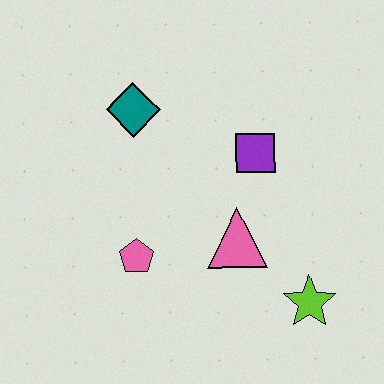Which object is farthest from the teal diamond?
The lime star is farthest from the teal diamond.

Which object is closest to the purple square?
The pink triangle is closest to the purple square.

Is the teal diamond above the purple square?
Yes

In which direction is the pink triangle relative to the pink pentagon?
The pink triangle is to the right of the pink pentagon.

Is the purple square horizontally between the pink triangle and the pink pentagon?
No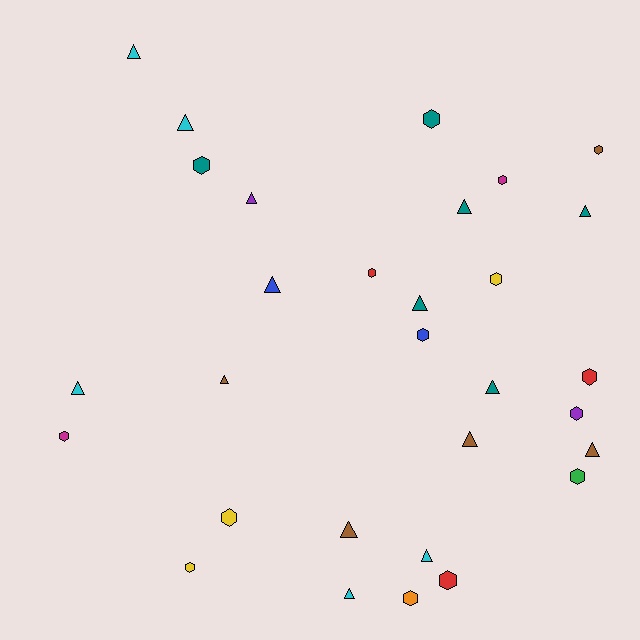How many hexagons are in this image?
There are 15 hexagons.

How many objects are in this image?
There are 30 objects.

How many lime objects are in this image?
There are no lime objects.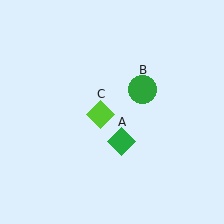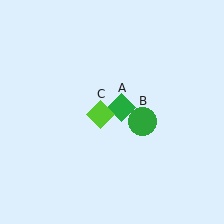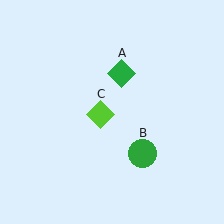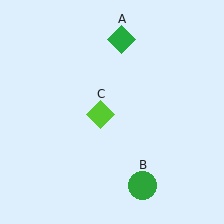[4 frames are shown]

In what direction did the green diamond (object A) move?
The green diamond (object A) moved up.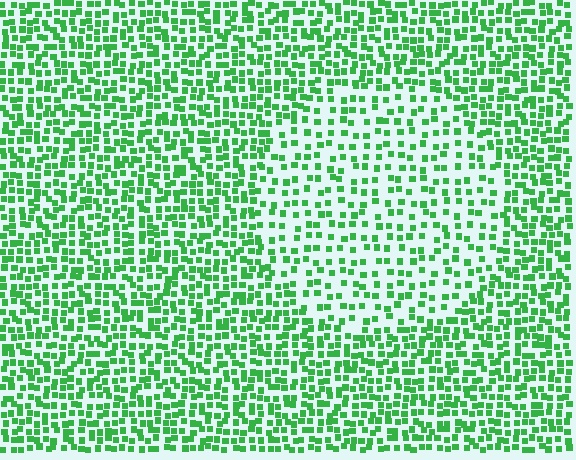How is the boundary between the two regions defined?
The boundary is defined by a change in element density (approximately 1.8x ratio). All elements are the same color, size, and shape.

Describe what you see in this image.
The image contains small green elements arranged at two different densities. A circle-shaped region is visible where the elements are less densely packed than the surrounding area.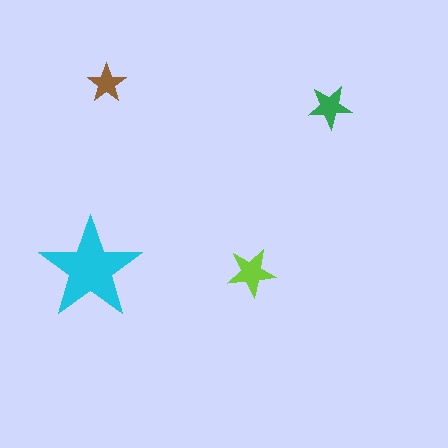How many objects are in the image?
There are 4 objects in the image.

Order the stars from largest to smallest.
the cyan one, the lime one, the green one, the brown one.